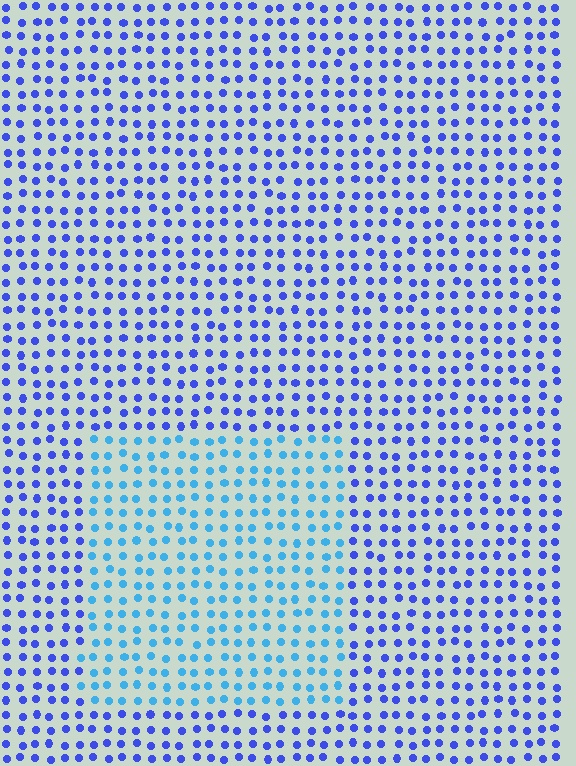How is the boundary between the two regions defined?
The boundary is defined purely by a slight shift in hue (about 36 degrees). Spacing, size, and orientation are identical on both sides.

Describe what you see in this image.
The image is filled with small blue elements in a uniform arrangement. A rectangle-shaped region is visible where the elements are tinted to a slightly different hue, forming a subtle color boundary.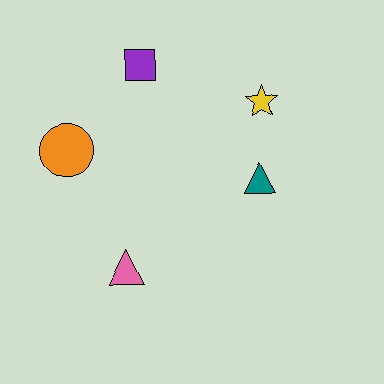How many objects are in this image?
There are 5 objects.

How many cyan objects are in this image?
There are no cyan objects.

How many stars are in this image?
There is 1 star.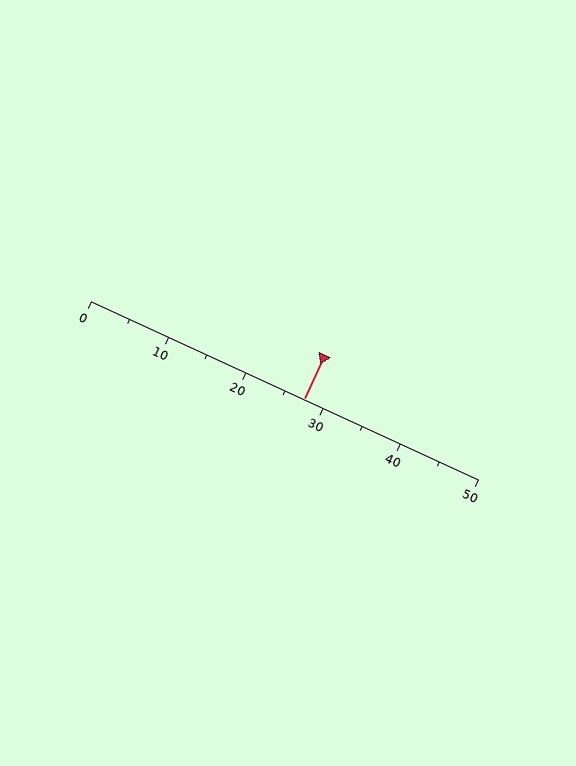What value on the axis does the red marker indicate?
The marker indicates approximately 27.5.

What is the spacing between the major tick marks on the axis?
The major ticks are spaced 10 apart.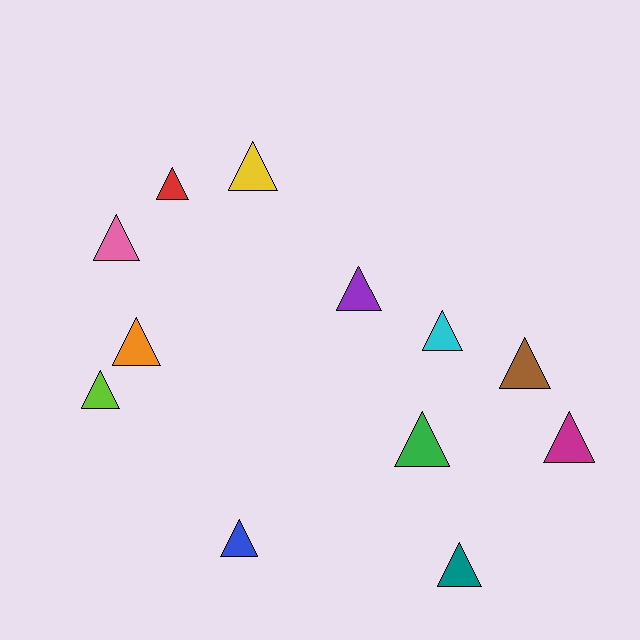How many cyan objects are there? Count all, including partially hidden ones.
There is 1 cyan object.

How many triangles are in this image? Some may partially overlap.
There are 12 triangles.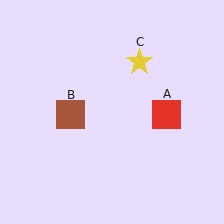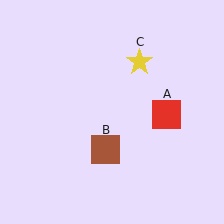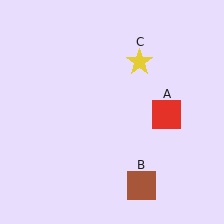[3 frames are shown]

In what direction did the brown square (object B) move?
The brown square (object B) moved down and to the right.